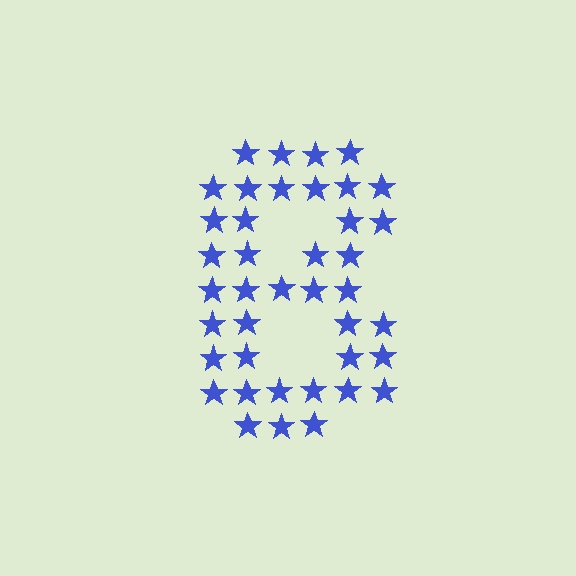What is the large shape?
The large shape is the digit 8.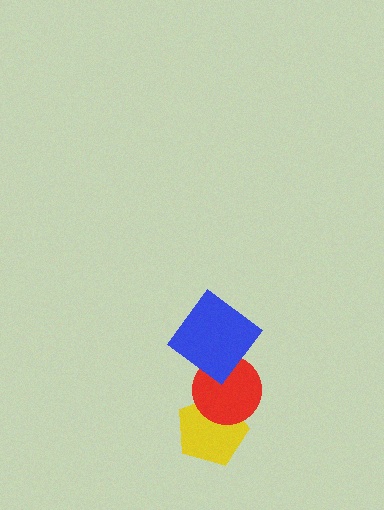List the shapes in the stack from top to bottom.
From top to bottom: the blue diamond, the red circle, the yellow pentagon.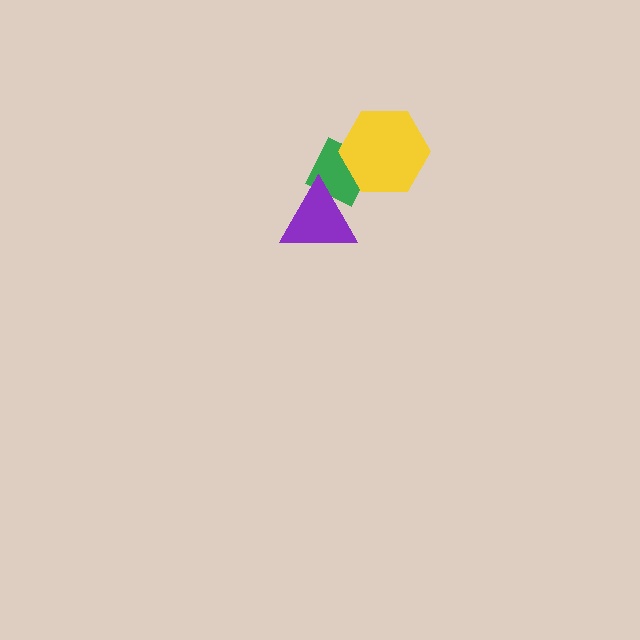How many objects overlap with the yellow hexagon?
1 object overlaps with the yellow hexagon.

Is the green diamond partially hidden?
Yes, it is partially covered by another shape.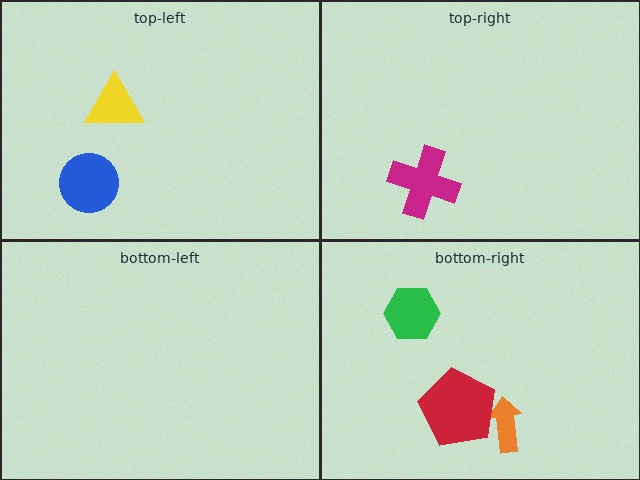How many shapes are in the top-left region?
2.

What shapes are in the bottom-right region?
The orange arrow, the red pentagon, the green hexagon.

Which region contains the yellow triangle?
The top-left region.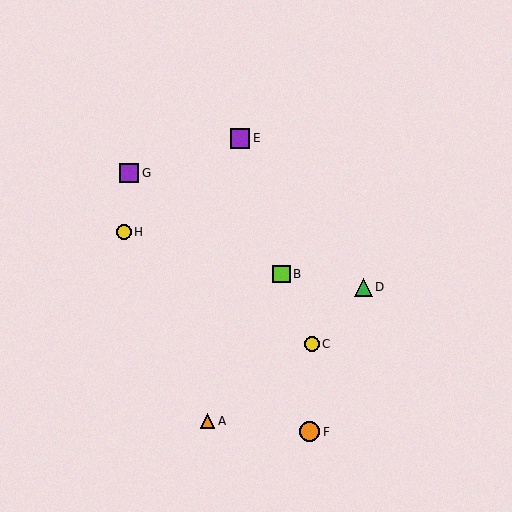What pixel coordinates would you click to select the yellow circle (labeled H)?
Click at (124, 232) to select the yellow circle H.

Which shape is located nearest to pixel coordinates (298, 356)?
The yellow circle (labeled C) at (312, 344) is nearest to that location.